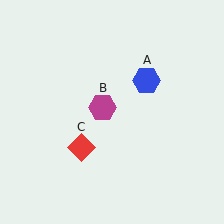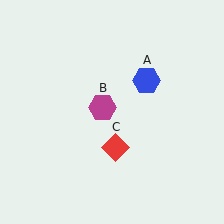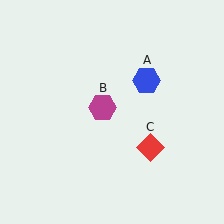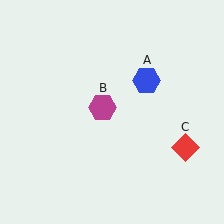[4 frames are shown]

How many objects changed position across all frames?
1 object changed position: red diamond (object C).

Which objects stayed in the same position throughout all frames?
Blue hexagon (object A) and magenta hexagon (object B) remained stationary.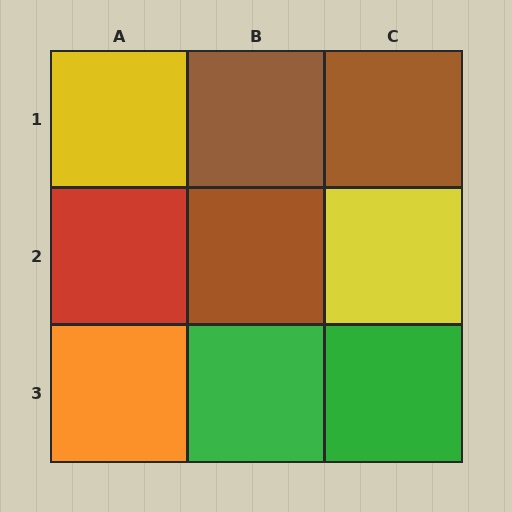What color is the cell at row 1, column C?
Brown.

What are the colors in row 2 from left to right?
Red, brown, yellow.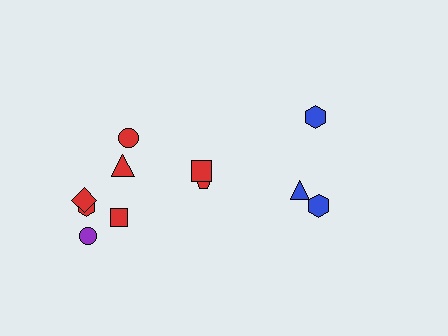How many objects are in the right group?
There are 3 objects.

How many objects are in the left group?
There are 8 objects.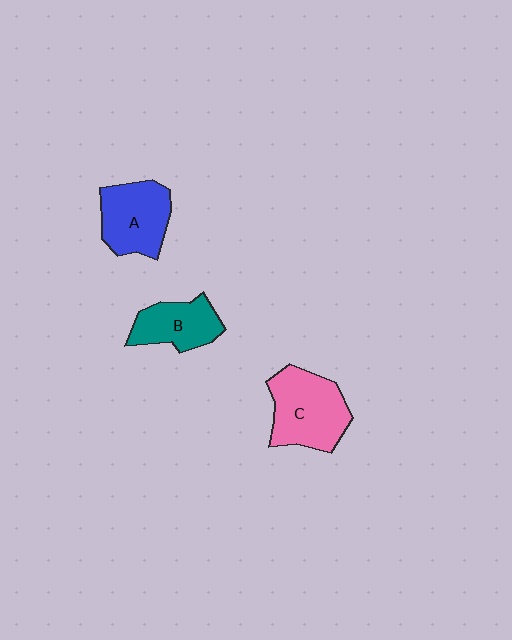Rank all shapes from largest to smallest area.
From largest to smallest: C (pink), A (blue), B (teal).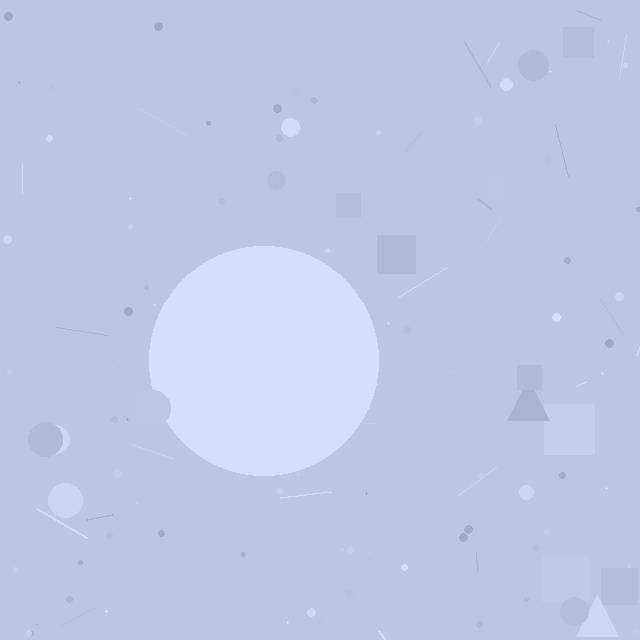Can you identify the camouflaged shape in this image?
The camouflaged shape is a circle.